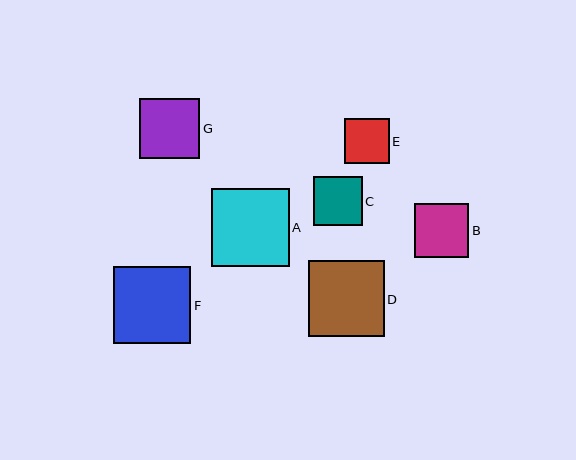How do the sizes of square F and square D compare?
Square F and square D are approximately the same size.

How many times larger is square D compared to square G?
Square D is approximately 1.3 times the size of square G.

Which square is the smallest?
Square E is the smallest with a size of approximately 45 pixels.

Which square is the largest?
Square A is the largest with a size of approximately 78 pixels.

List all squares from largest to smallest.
From largest to smallest: A, F, D, G, B, C, E.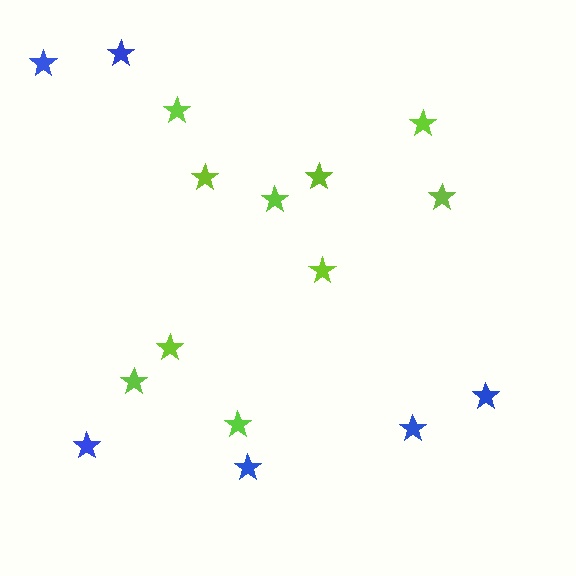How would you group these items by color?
There are 2 groups: one group of lime stars (10) and one group of blue stars (6).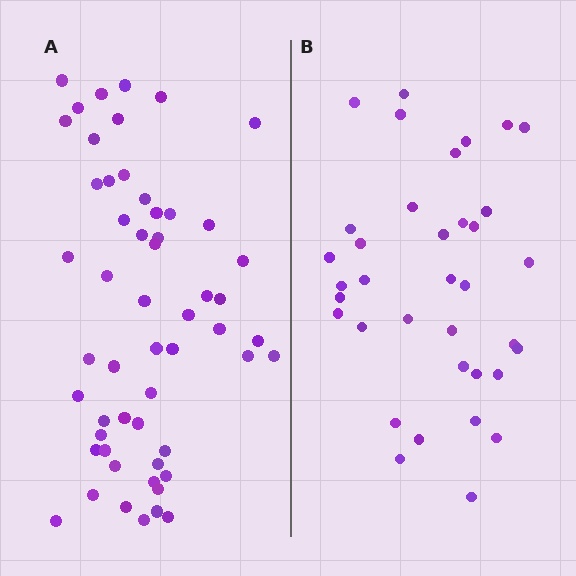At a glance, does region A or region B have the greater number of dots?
Region A (the left region) has more dots.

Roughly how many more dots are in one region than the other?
Region A has approximately 20 more dots than region B.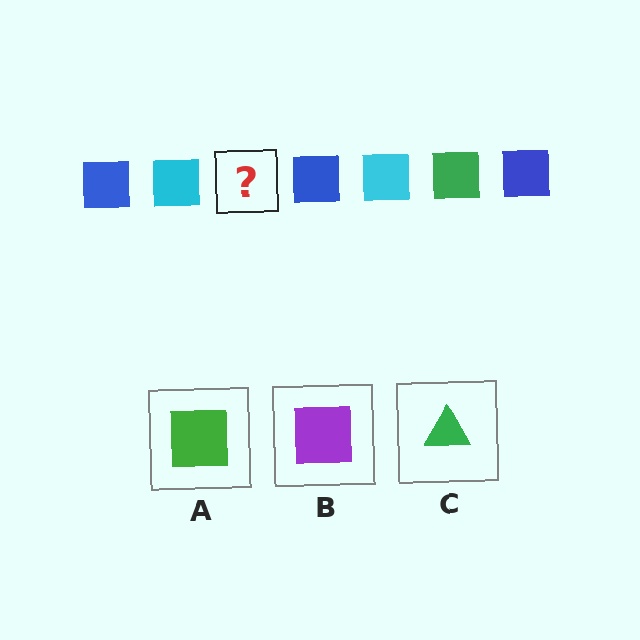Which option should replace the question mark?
Option A.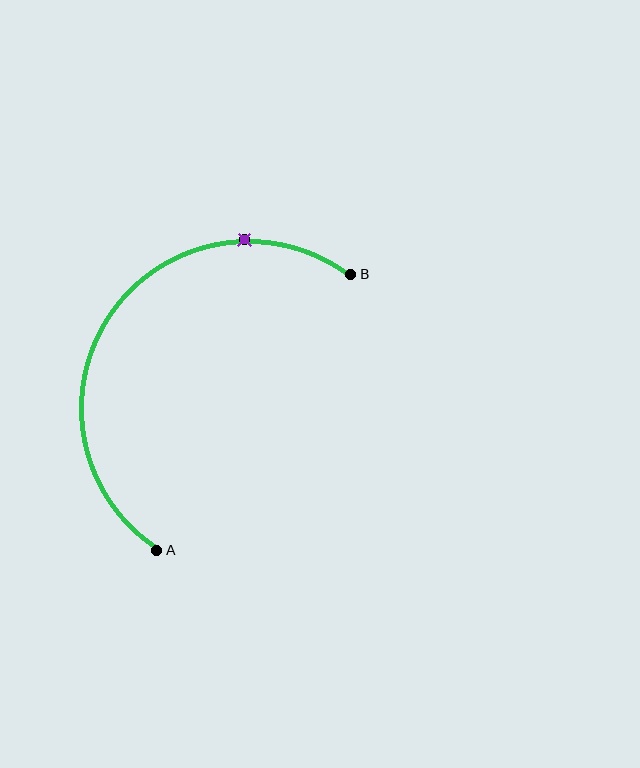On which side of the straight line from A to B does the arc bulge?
The arc bulges above and to the left of the straight line connecting A and B.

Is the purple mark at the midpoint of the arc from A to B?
No. The purple mark lies on the arc but is closer to endpoint B. The arc midpoint would be at the point on the curve equidistant along the arc from both A and B.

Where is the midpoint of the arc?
The arc midpoint is the point on the curve farthest from the straight line joining A and B. It sits above and to the left of that line.